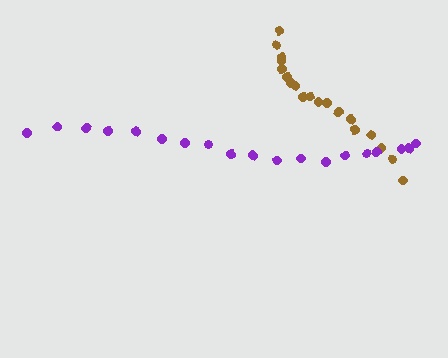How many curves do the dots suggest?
There are 2 distinct paths.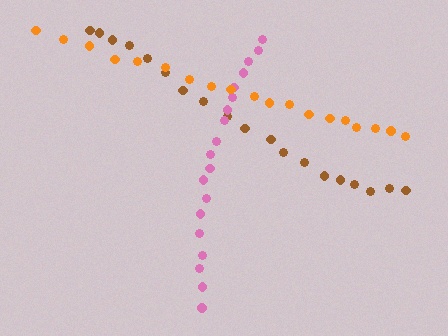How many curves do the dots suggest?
There are 3 distinct paths.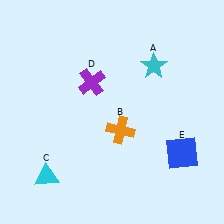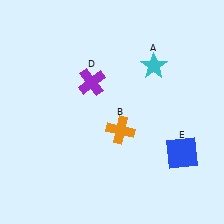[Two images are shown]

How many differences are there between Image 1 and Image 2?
There is 1 difference between the two images.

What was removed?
The cyan triangle (C) was removed in Image 2.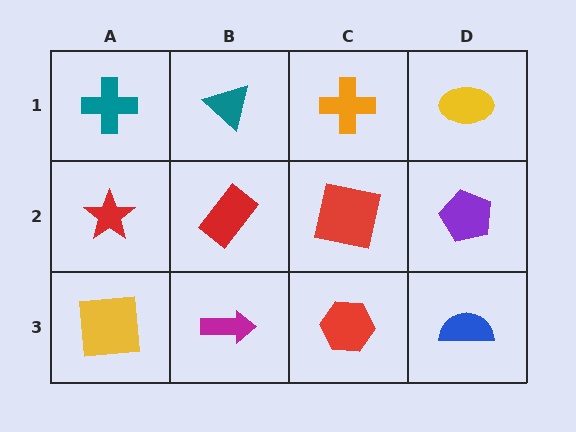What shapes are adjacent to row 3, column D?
A purple pentagon (row 2, column D), a red hexagon (row 3, column C).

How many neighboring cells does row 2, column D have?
3.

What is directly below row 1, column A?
A red star.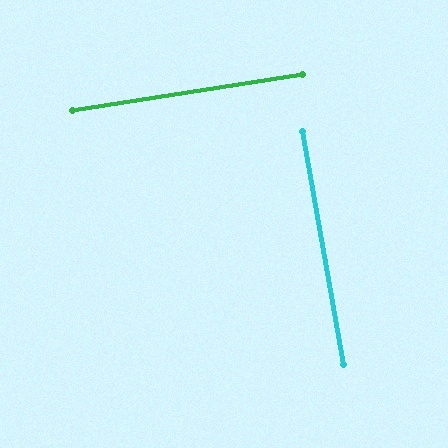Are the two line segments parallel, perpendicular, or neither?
Perpendicular — they meet at approximately 89°.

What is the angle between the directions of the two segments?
Approximately 89 degrees.